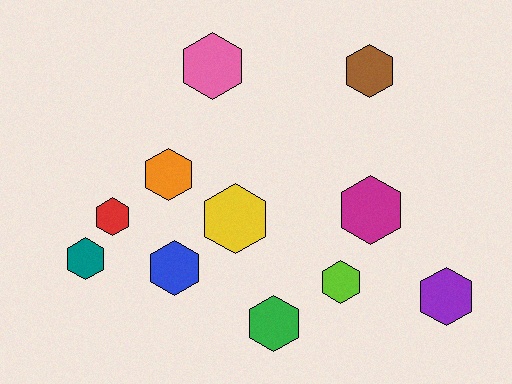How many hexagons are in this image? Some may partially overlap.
There are 11 hexagons.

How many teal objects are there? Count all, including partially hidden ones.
There is 1 teal object.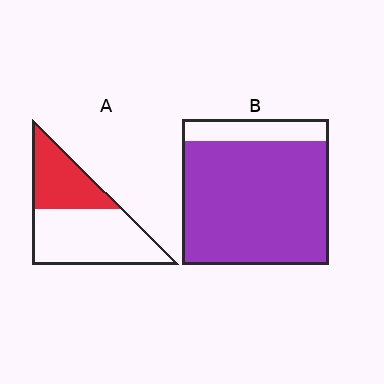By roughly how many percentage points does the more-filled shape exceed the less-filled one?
By roughly 45 percentage points (B over A).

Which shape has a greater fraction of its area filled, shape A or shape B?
Shape B.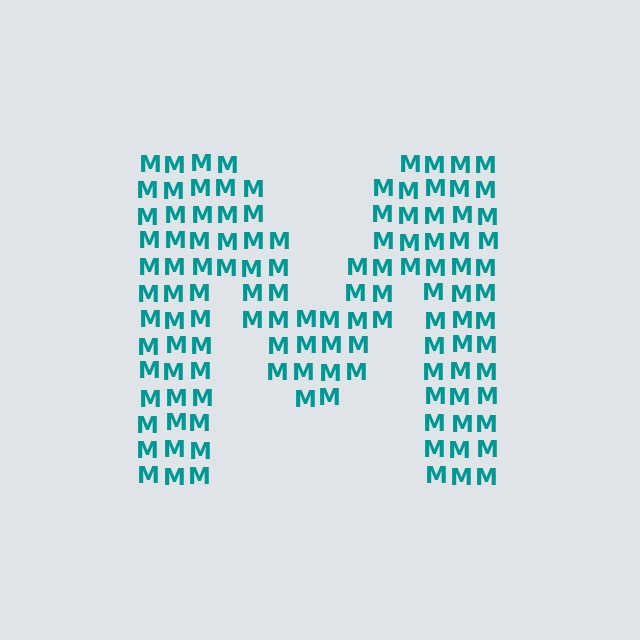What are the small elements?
The small elements are letter M's.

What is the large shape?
The large shape is the letter M.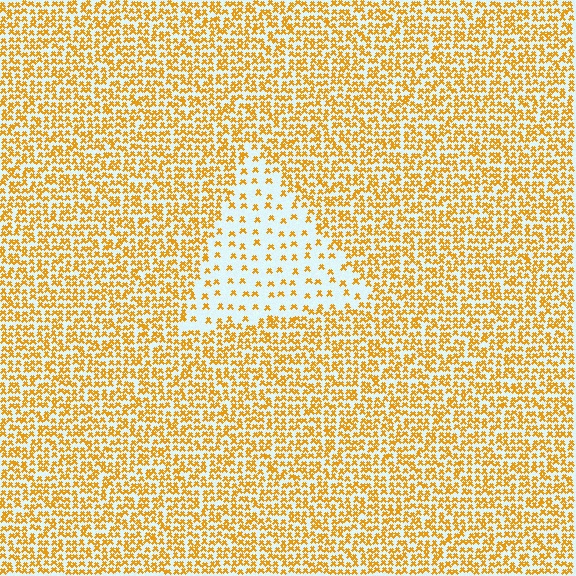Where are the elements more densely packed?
The elements are more densely packed outside the triangle boundary.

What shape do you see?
I see a triangle.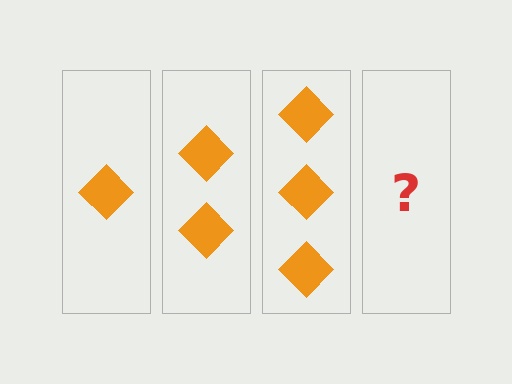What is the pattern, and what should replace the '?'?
The pattern is that each step adds one more diamond. The '?' should be 4 diamonds.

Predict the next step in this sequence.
The next step is 4 diamonds.